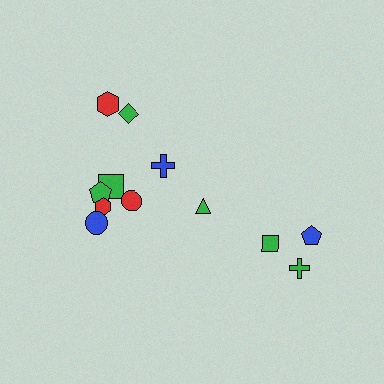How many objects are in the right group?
There are 4 objects.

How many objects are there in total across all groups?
There are 12 objects.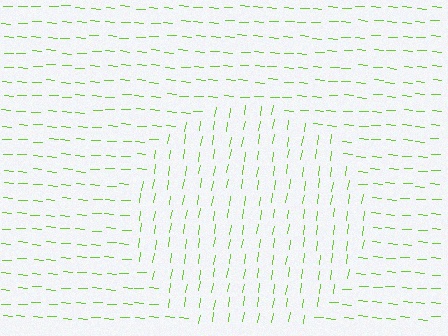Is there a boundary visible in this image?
Yes, there is a texture boundary formed by a change in line orientation.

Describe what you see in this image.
The image is filled with small lime line segments. A circle region in the image has lines oriented differently from the surrounding lines, creating a visible texture boundary.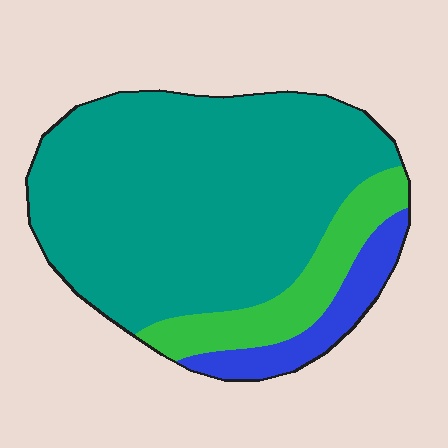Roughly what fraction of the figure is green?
Green covers about 15% of the figure.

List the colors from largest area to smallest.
From largest to smallest: teal, green, blue.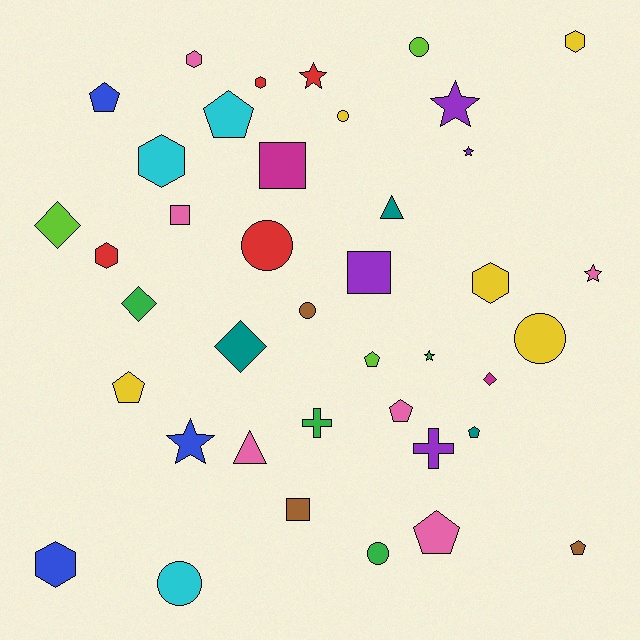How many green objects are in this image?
There are 4 green objects.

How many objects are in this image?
There are 40 objects.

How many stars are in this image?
There are 6 stars.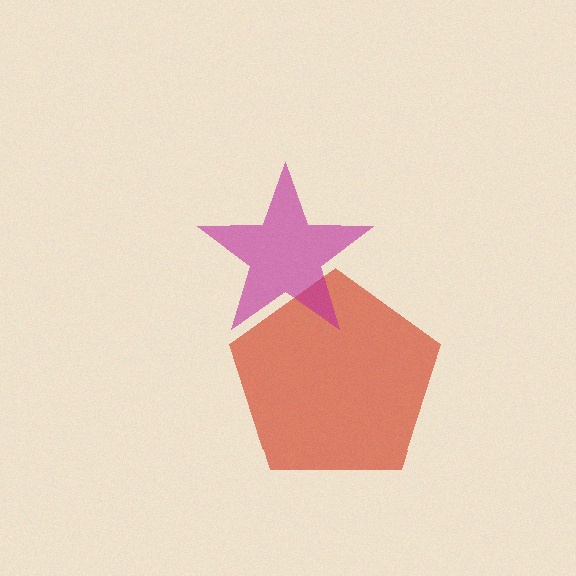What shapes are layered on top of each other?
The layered shapes are: a red pentagon, a magenta star.